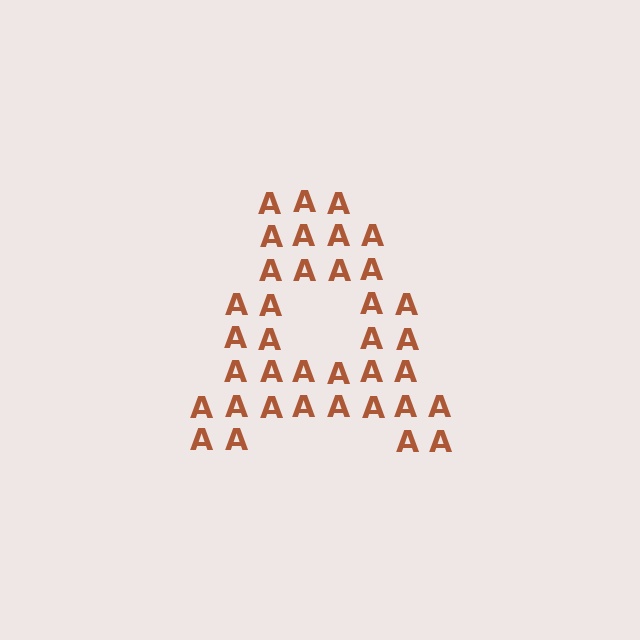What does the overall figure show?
The overall figure shows the letter A.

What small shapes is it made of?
It is made of small letter A's.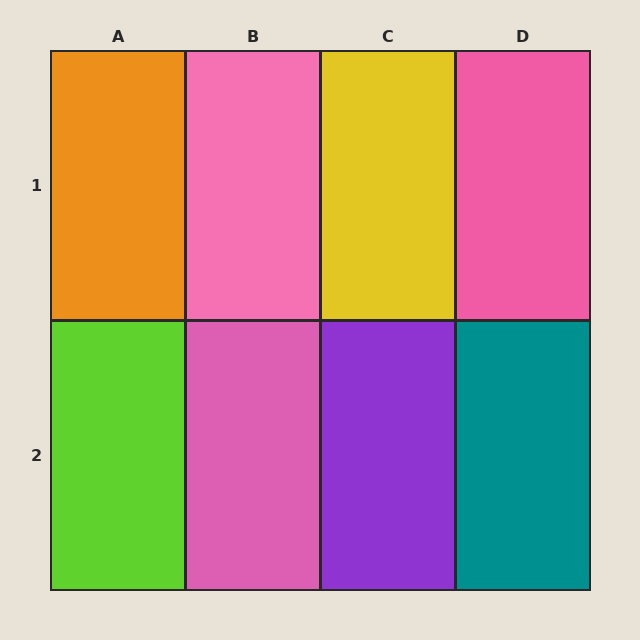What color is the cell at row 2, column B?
Pink.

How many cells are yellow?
1 cell is yellow.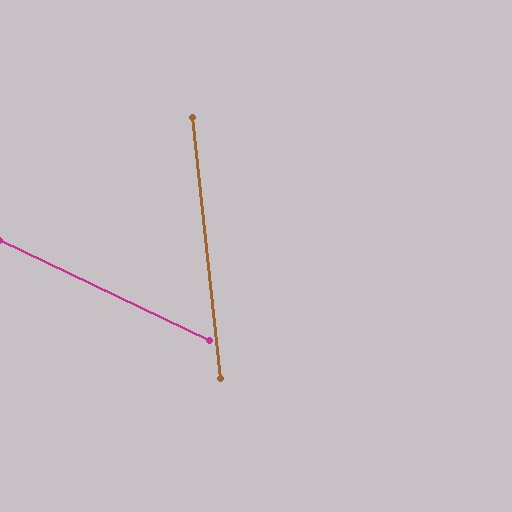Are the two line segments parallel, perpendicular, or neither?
Neither parallel nor perpendicular — they differ by about 59°.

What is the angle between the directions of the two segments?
Approximately 59 degrees.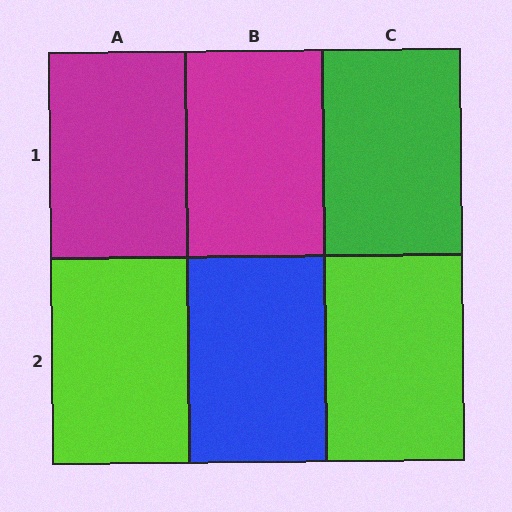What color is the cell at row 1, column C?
Green.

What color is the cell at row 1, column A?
Magenta.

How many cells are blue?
1 cell is blue.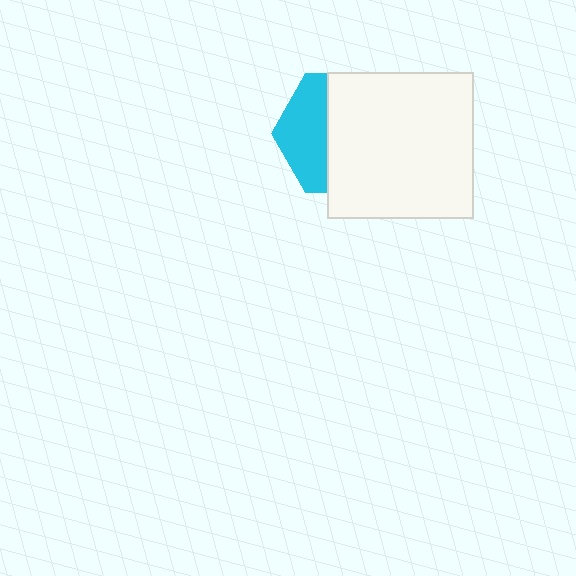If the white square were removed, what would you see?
You would see the complete cyan hexagon.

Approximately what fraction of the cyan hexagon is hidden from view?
Roughly 62% of the cyan hexagon is hidden behind the white square.